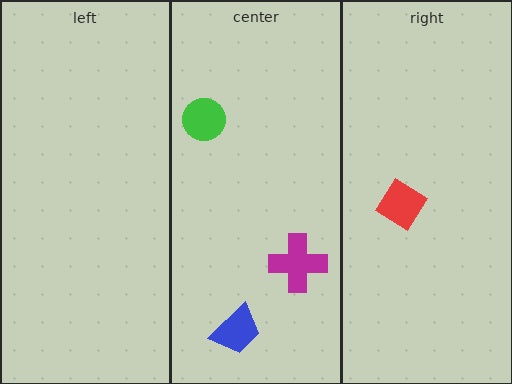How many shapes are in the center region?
3.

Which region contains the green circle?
The center region.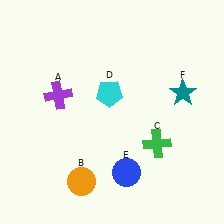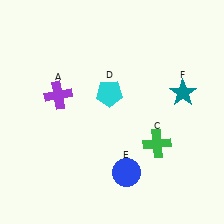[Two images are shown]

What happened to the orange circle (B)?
The orange circle (B) was removed in Image 2. It was in the bottom-left area of Image 1.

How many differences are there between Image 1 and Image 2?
There is 1 difference between the two images.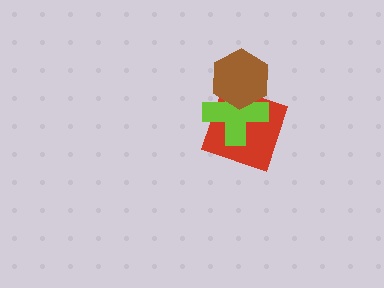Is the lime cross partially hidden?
Yes, it is partially covered by another shape.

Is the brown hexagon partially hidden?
No, no other shape covers it.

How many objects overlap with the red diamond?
2 objects overlap with the red diamond.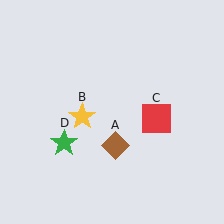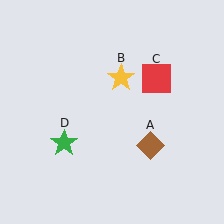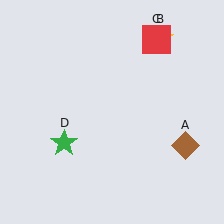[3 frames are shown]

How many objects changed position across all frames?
3 objects changed position: brown diamond (object A), yellow star (object B), red square (object C).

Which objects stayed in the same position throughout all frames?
Green star (object D) remained stationary.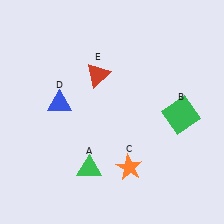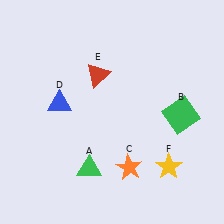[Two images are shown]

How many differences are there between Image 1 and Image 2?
There is 1 difference between the two images.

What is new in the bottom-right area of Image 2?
A yellow star (F) was added in the bottom-right area of Image 2.